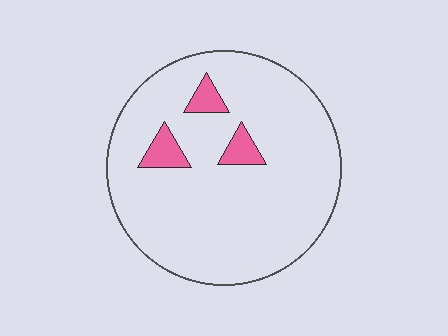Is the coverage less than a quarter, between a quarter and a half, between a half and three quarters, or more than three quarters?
Less than a quarter.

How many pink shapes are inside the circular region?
3.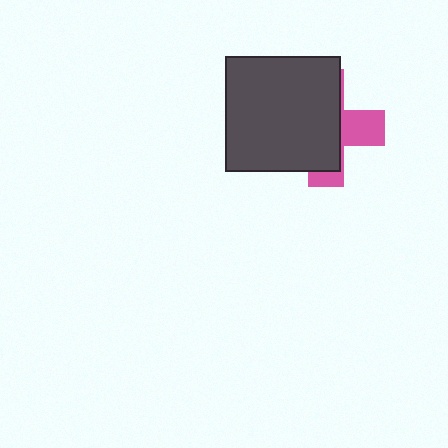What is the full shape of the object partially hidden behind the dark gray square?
The partially hidden object is a pink cross.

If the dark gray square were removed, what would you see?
You would see the complete pink cross.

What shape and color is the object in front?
The object in front is a dark gray square.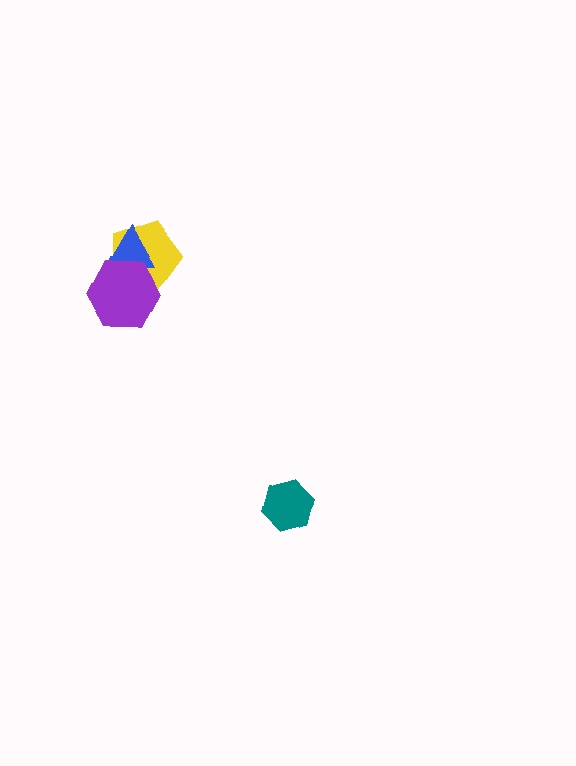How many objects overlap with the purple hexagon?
2 objects overlap with the purple hexagon.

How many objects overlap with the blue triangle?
2 objects overlap with the blue triangle.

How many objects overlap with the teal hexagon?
0 objects overlap with the teal hexagon.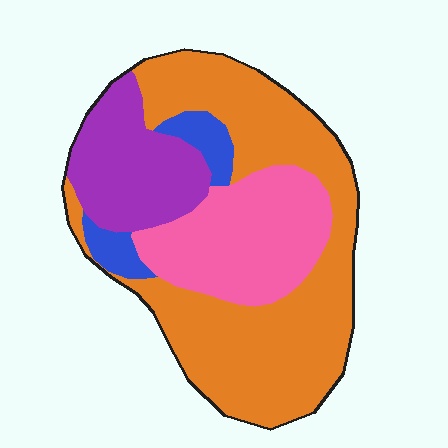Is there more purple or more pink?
Pink.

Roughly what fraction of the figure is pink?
Pink takes up less than a quarter of the figure.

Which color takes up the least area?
Blue, at roughly 5%.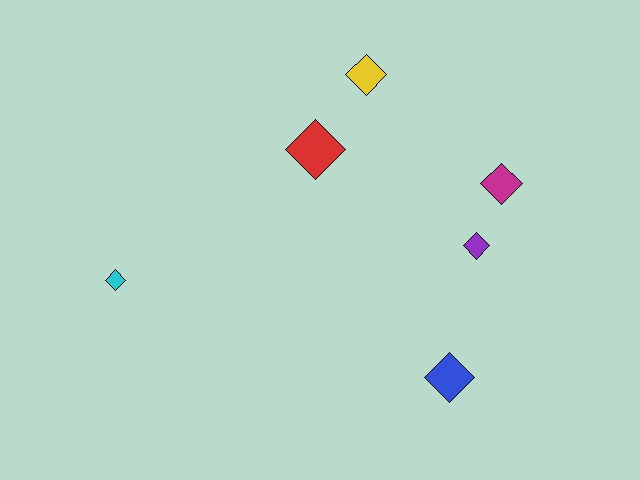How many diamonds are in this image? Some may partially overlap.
There are 6 diamonds.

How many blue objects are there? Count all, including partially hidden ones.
There is 1 blue object.